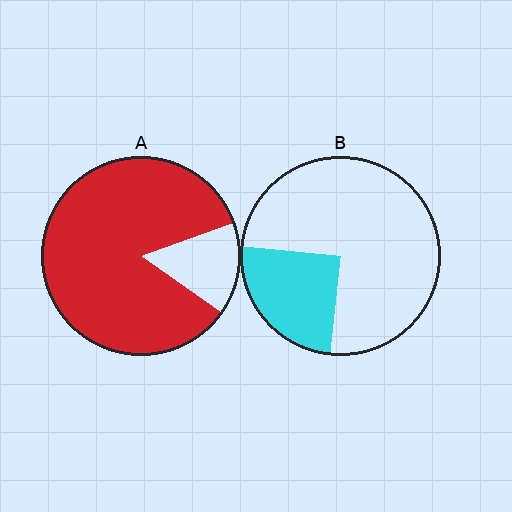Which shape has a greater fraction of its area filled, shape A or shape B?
Shape A.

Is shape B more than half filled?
No.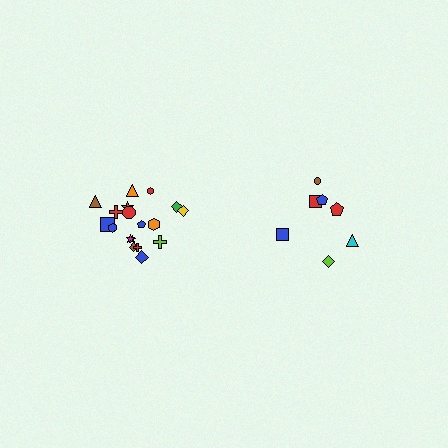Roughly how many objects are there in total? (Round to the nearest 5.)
Roughly 25 objects in total.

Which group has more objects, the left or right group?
The left group.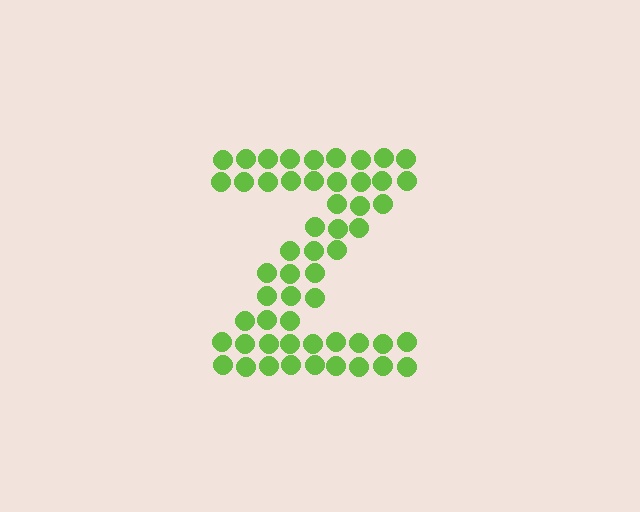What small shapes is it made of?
It is made of small circles.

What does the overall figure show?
The overall figure shows the letter Z.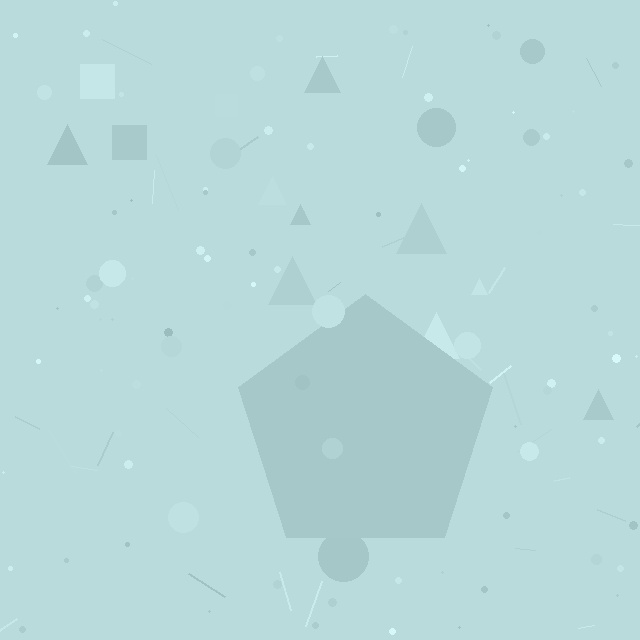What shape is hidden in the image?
A pentagon is hidden in the image.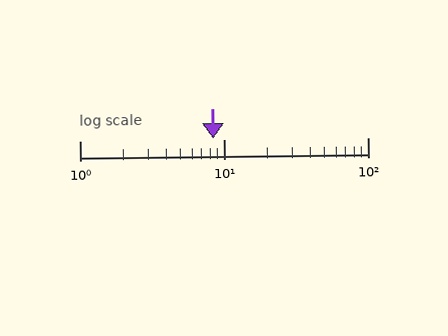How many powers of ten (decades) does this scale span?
The scale spans 2 decades, from 1 to 100.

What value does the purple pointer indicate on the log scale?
The pointer indicates approximately 8.4.